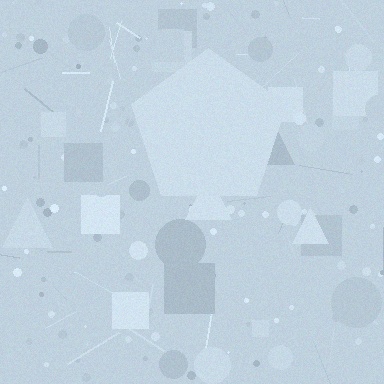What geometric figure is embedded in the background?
A pentagon is embedded in the background.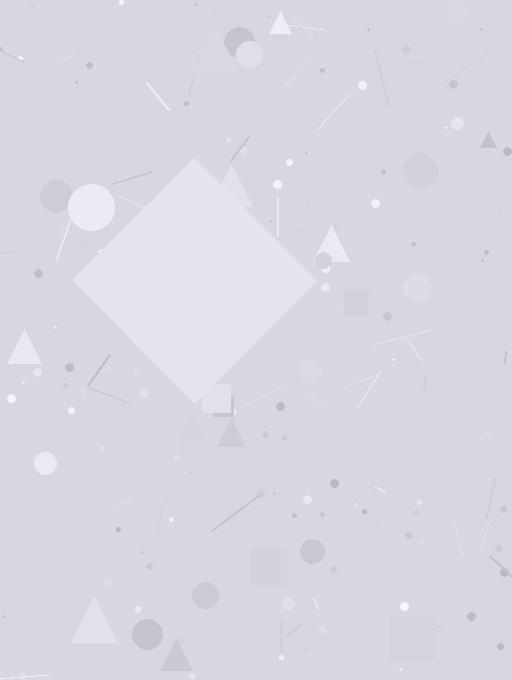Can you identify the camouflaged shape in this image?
The camouflaged shape is a diamond.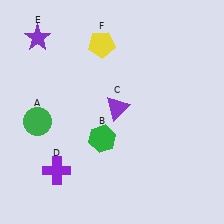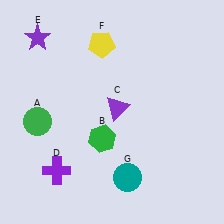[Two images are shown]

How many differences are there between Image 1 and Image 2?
There is 1 difference between the two images.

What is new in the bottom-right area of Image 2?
A teal circle (G) was added in the bottom-right area of Image 2.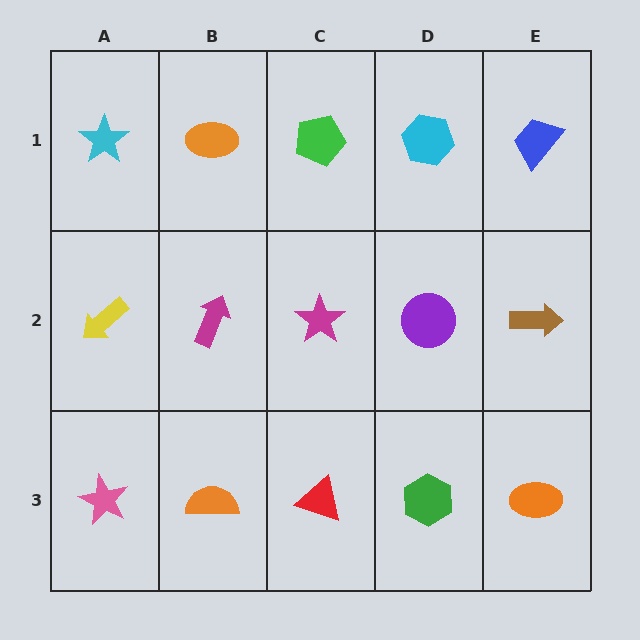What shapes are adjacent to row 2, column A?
A cyan star (row 1, column A), a pink star (row 3, column A), a magenta arrow (row 2, column B).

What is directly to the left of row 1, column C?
An orange ellipse.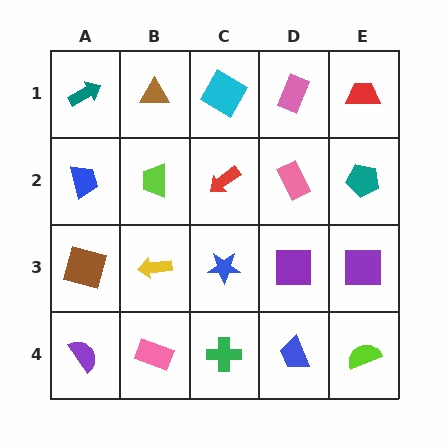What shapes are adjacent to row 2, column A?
A teal arrow (row 1, column A), a brown square (row 3, column A), a lime trapezoid (row 2, column B).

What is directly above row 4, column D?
A purple square.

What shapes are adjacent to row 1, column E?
A teal pentagon (row 2, column E), a pink rectangle (row 1, column D).